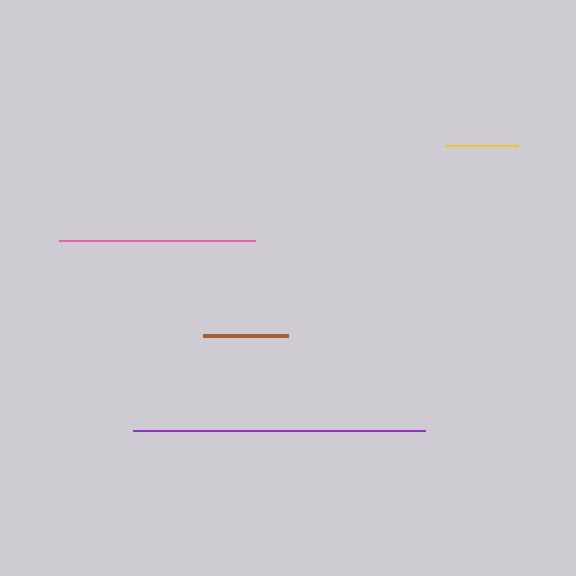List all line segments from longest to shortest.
From longest to shortest: purple, pink, brown, yellow.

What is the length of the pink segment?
The pink segment is approximately 196 pixels long.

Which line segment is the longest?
The purple line is the longest at approximately 291 pixels.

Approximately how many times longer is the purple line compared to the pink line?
The purple line is approximately 1.5 times the length of the pink line.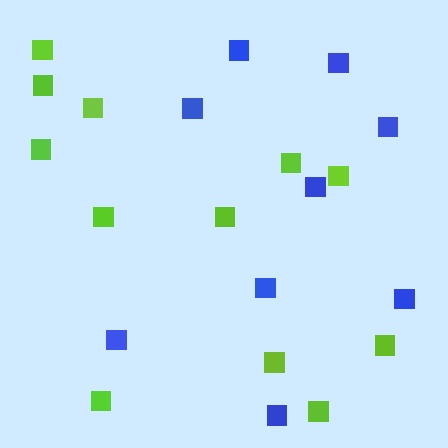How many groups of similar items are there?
There are 2 groups: one group of blue squares (9) and one group of lime squares (12).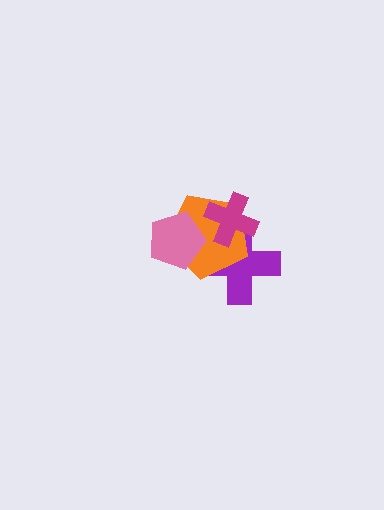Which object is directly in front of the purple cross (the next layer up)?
The orange pentagon is directly in front of the purple cross.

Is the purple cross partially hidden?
Yes, it is partially covered by another shape.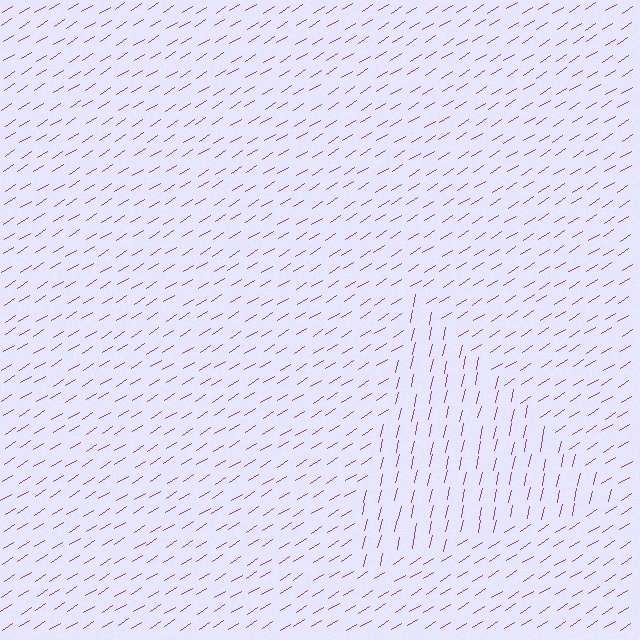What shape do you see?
I see a triangle.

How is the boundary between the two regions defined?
The boundary is defined purely by a change in line orientation (approximately 45 degrees difference). All lines are the same color and thickness.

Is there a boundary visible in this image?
Yes, there is a texture boundary formed by a change in line orientation.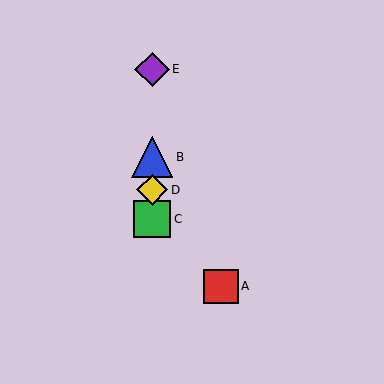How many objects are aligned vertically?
4 objects (B, C, D, E) are aligned vertically.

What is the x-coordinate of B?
Object B is at x≈152.